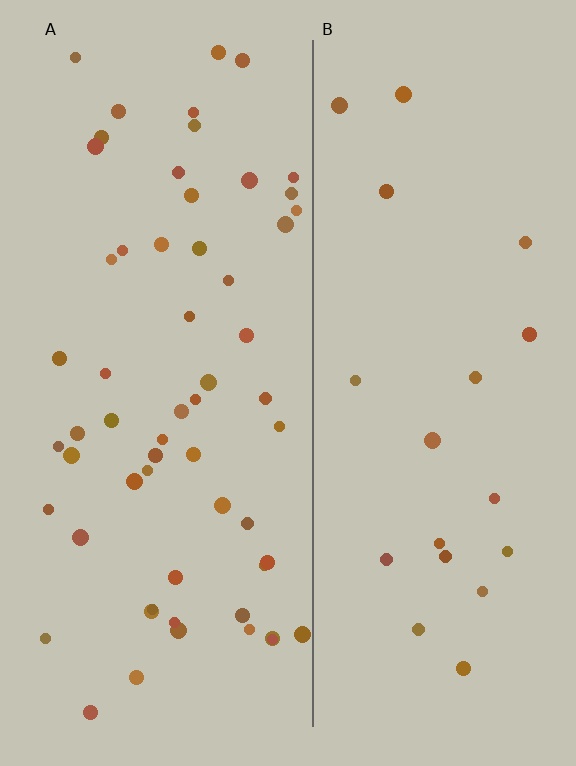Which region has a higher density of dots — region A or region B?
A (the left).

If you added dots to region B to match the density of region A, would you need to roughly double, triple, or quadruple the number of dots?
Approximately triple.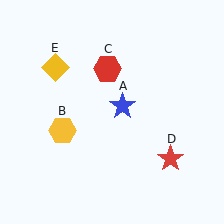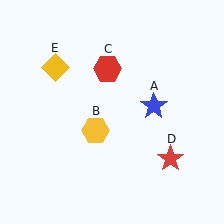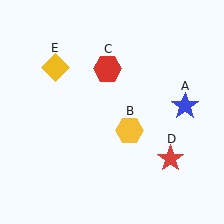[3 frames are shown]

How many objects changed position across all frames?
2 objects changed position: blue star (object A), yellow hexagon (object B).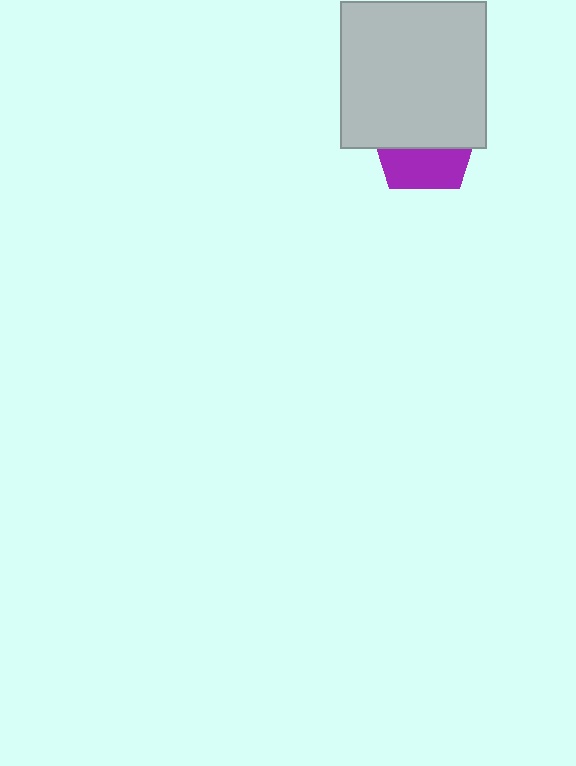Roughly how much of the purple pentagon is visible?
A small part of it is visible (roughly 39%).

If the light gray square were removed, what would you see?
You would see the complete purple pentagon.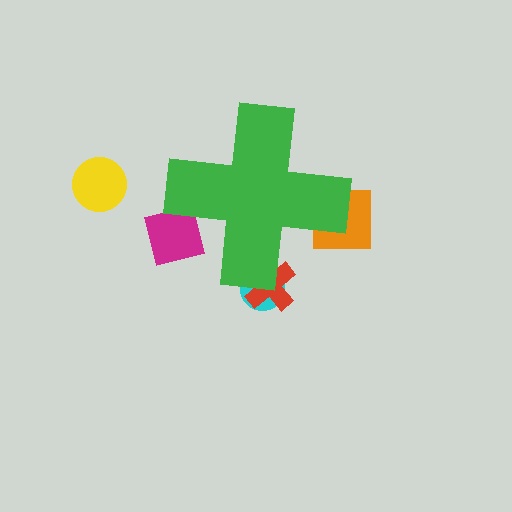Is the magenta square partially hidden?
Yes, the magenta square is partially hidden behind the green cross.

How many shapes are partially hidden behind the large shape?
4 shapes are partially hidden.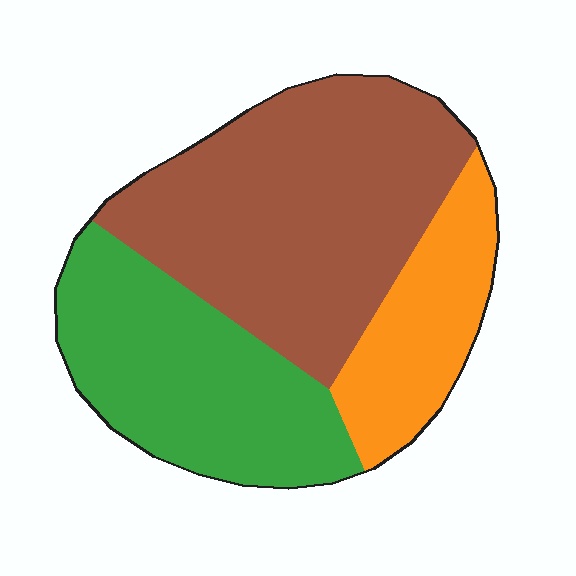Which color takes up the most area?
Brown, at roughly 50%.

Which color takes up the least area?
Orange, at roughly 20%.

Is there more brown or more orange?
Brown.